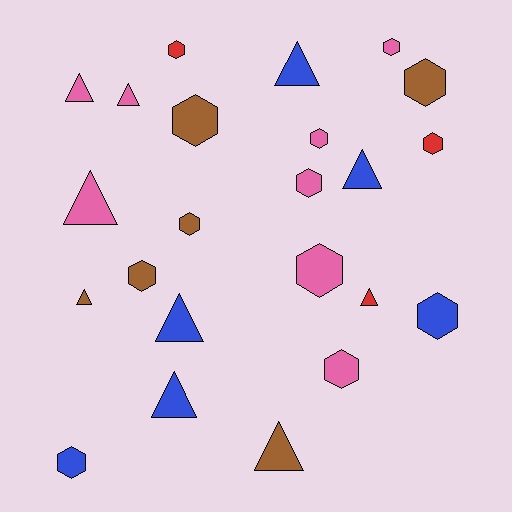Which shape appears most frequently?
Hexagon, with 13 objects.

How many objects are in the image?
There are 23 objects.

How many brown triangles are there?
There are 2 brown triangles.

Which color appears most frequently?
Pink, with 8 objects.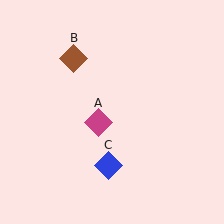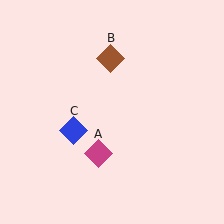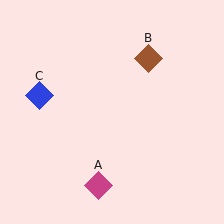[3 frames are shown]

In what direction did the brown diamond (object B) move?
The brown diamond (object B) moved right.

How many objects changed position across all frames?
3 objects changed position: magenta diamond (object A), brown diamond (object B), blue diamond (object C).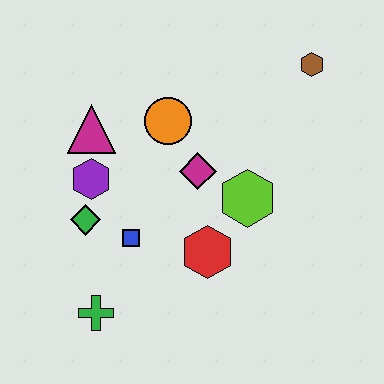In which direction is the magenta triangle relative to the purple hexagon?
The magenta triangle is above the purple hexagon.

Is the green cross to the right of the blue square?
No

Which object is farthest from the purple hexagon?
The brown hexagon is farthest from the purple hexagon.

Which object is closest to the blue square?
The green diamond is closest to the blue square.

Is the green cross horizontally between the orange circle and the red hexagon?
No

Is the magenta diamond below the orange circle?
Yes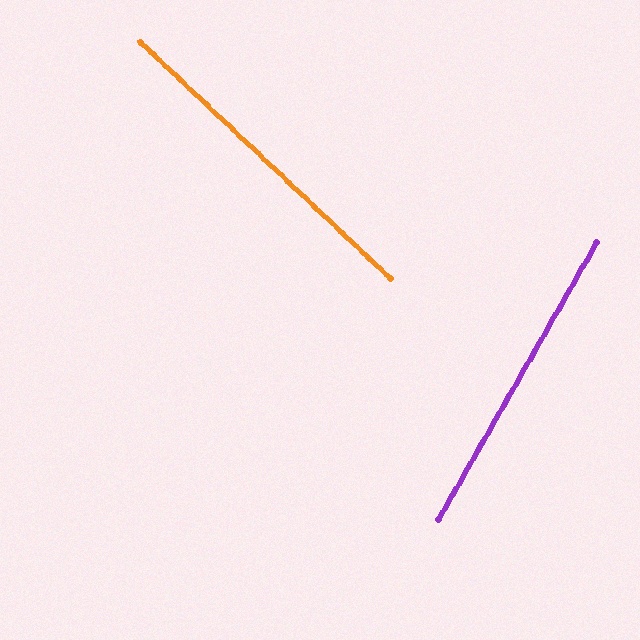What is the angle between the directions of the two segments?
Approximately 76 degrees.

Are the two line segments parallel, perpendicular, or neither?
Neither parallel nor perpendicular — they differ by about 76°.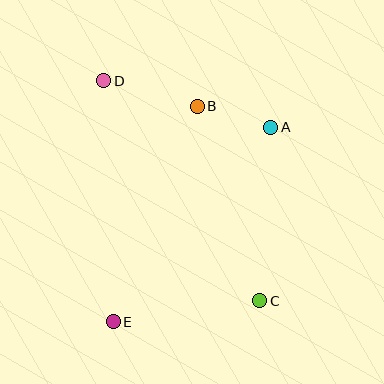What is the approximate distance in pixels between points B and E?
The distance between B and E is approximately 231 pixels.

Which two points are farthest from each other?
Points C and D are farthest from each other.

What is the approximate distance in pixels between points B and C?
The distance between B and C is approximately 204 pixels.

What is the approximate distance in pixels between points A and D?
The distance between A and D is approximately 173 pixels.